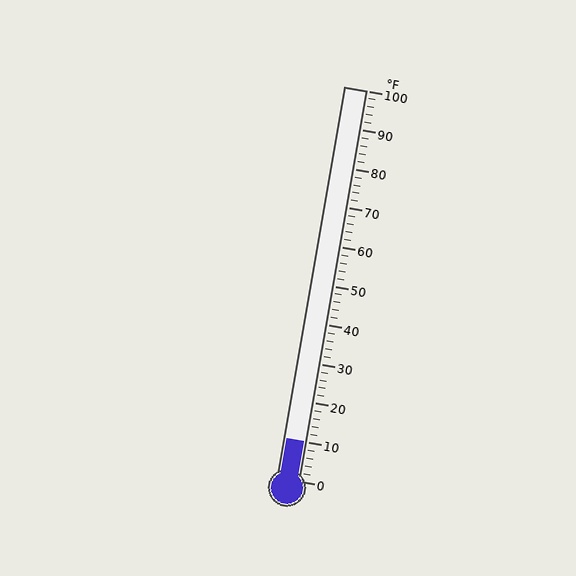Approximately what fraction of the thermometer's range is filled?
The thermometer is filled to approximately 10% of its range.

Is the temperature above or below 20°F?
The temperature is below 20°F.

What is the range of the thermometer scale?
The thermometer scale ranges from 0°F to 100°F.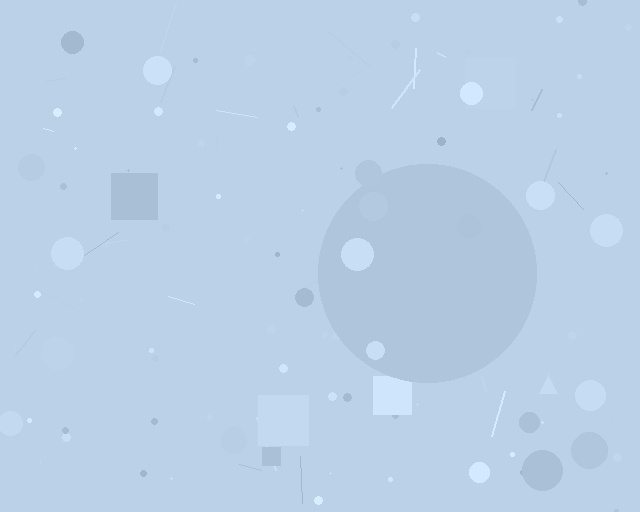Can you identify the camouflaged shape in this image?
The camouflaged shape is a circle.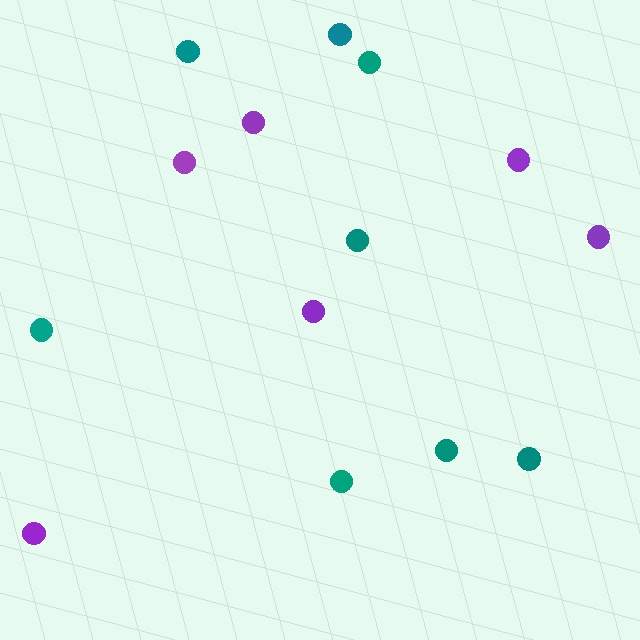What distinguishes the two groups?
There are 2 groups: one group of teal circles (8) and one group of purple circles (6).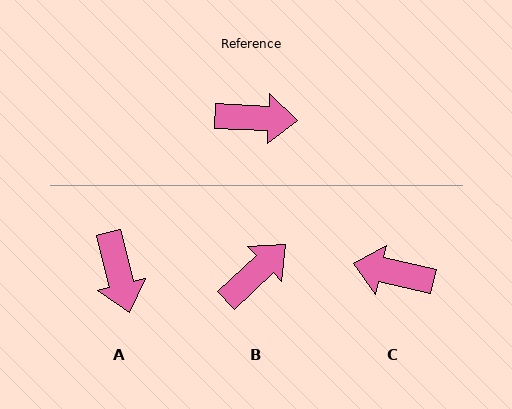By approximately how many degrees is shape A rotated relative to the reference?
Approximately 72 degrees clockwise.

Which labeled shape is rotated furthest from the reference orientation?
C, about 171 degrees away.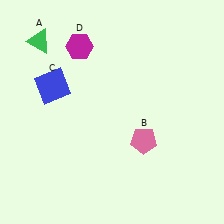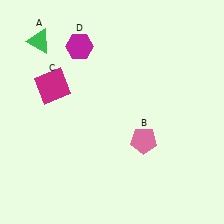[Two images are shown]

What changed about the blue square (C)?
In Image 1, C is blue. In Image 2, it changed to magenta.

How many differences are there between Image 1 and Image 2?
There is 1 difference between the two images.